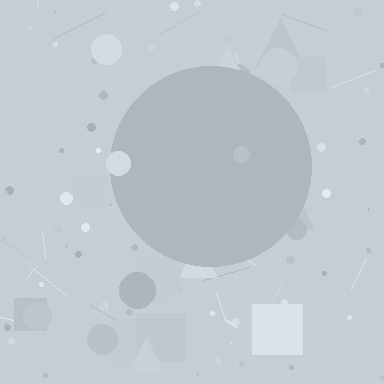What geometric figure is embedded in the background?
A circle is embedded in the background.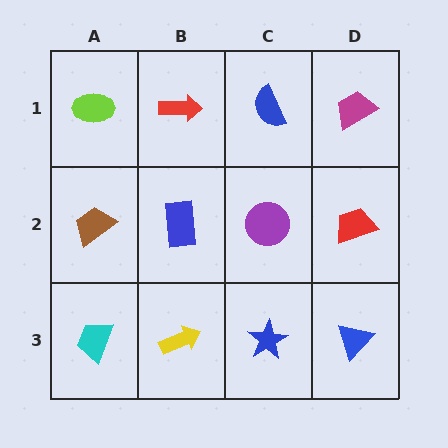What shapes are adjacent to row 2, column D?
A magenta trapezoid (row 1, column D), a blue triangle (row 3, column D), a purple circle (row 2, column C).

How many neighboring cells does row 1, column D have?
2.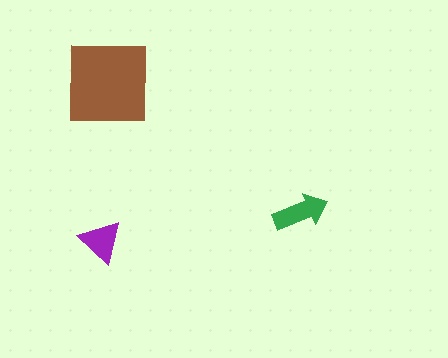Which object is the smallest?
The purple triangle.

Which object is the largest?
The brown square.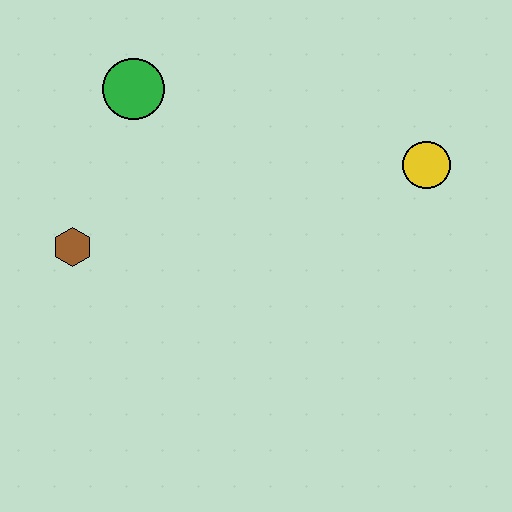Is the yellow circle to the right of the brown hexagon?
Yes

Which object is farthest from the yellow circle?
The brown hexagon is farthest from the yellow circle.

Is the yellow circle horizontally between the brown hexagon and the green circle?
No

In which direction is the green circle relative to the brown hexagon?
The green circle is above the brown hexagon.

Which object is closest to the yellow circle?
The green circle is closest to the yellow circle.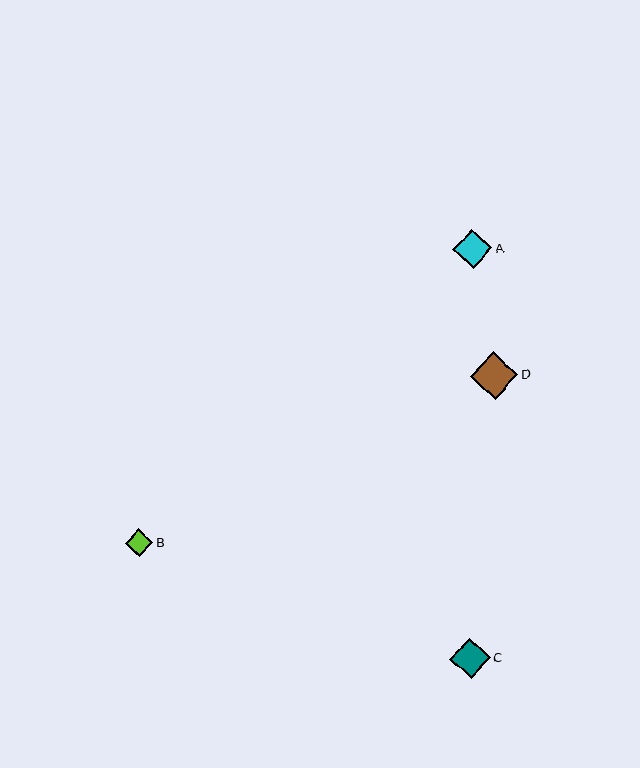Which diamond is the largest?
Diamond D is the largest with a size of approximately 48 pixels.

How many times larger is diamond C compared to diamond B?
Diamond C is approximately 1.5 times the size of diamond B.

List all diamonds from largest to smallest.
From largest to smallest: D, C, A, B.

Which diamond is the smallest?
Diamond B is the smallest with a size of approximately 27 pixels.